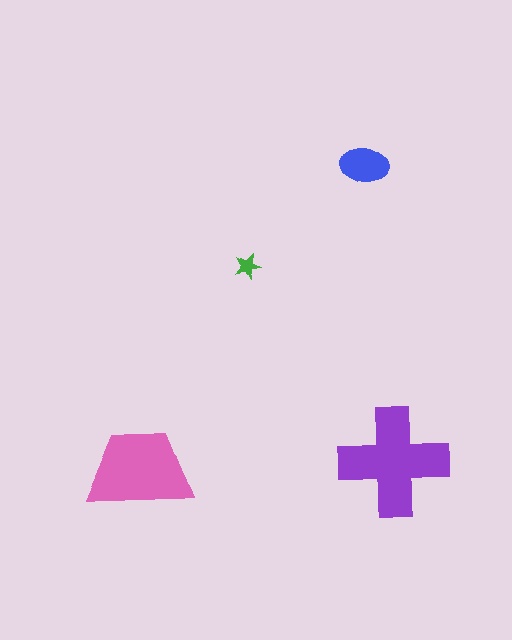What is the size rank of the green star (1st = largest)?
4th.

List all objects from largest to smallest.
The purple cross, the pink trapezoid, the blue ellipse, the green star.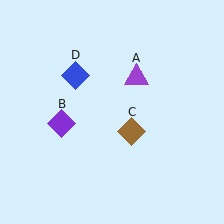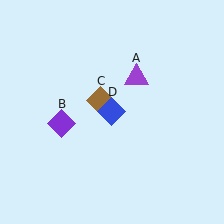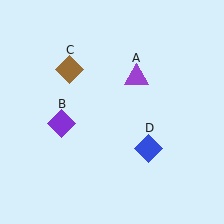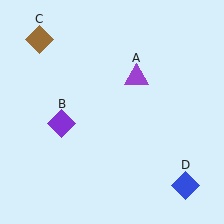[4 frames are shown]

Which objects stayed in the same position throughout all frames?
Purple triangle (object A) and purple diamond (object B) remained stationary.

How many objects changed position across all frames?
2 objects changed position: brown diamond (object C), blue diamond (object D).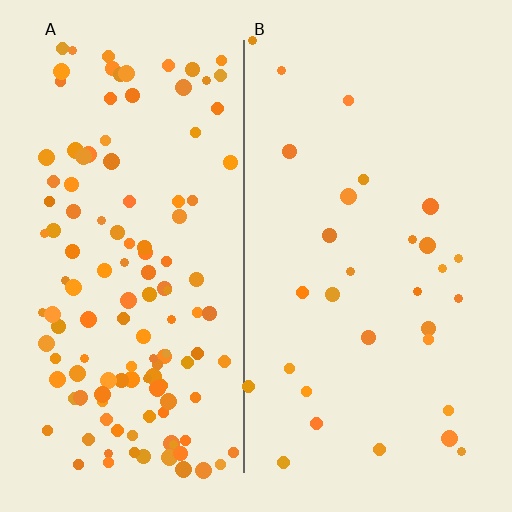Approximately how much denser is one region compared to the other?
Approximately 4.3× — region A over region B.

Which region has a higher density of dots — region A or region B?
A (the left).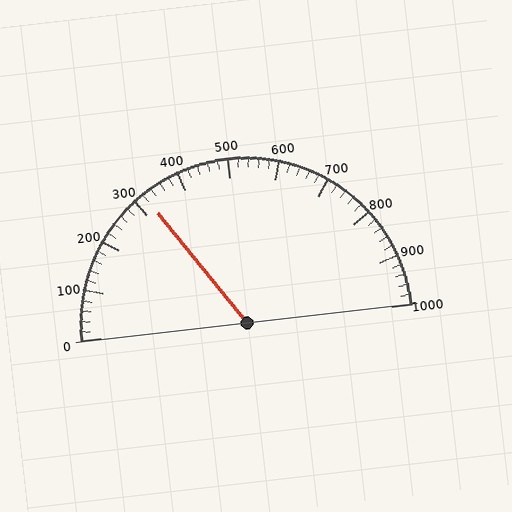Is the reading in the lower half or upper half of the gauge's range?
The reading is in the lower half of the range (0 to 1000).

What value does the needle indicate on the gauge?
The needle indicates approximately 320.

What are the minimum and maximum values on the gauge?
The gauge ranges from 0 to 1000.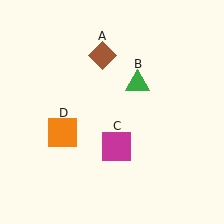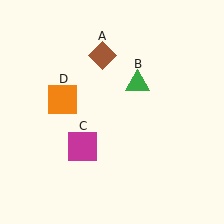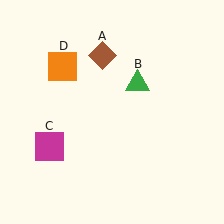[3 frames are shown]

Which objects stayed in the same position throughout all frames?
Brown diamond (object A) and green triangle (object B) remained stationary.